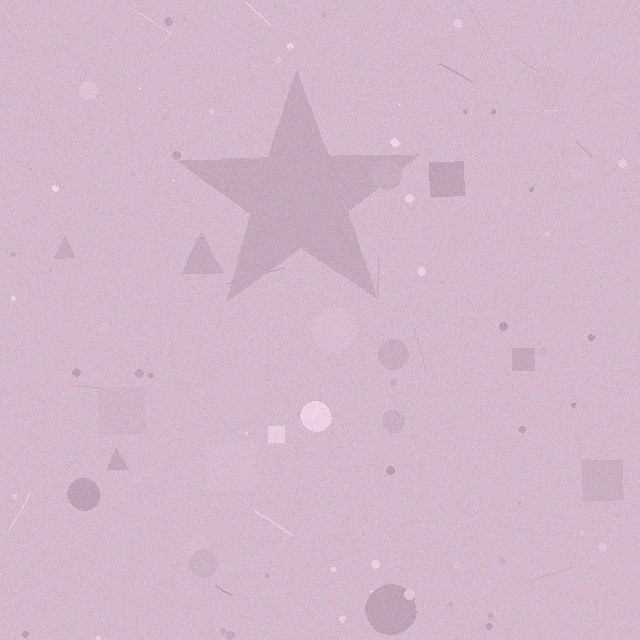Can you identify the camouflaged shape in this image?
The camouflaged shape is a star.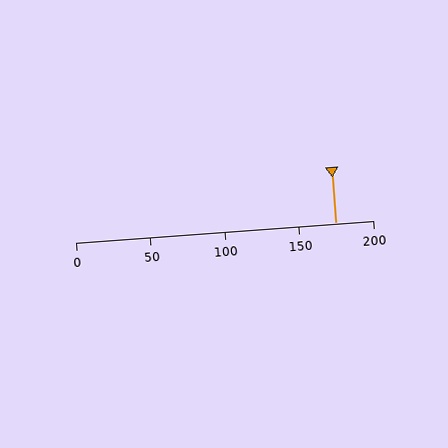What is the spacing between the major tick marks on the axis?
The major ticks are spaced 50 apart.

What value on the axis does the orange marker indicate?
The marker indicates approximately 175.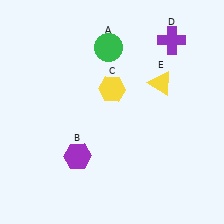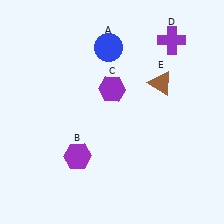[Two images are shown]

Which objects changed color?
A changed from green to blue. C changed from yellow to purple. E changed from yellow to brown.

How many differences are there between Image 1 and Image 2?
There are 3 differences between the two images.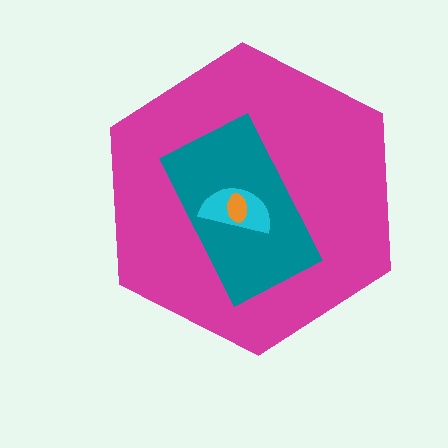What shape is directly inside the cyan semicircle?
The orange ellipse.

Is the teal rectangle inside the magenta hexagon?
Yes.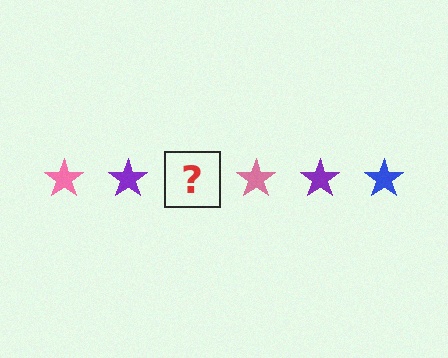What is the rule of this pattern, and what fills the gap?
The rule is that the pattern cycles through pink, purple, blue stars. The gap should be filled with a blue star.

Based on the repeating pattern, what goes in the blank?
The blank should be a blue star.